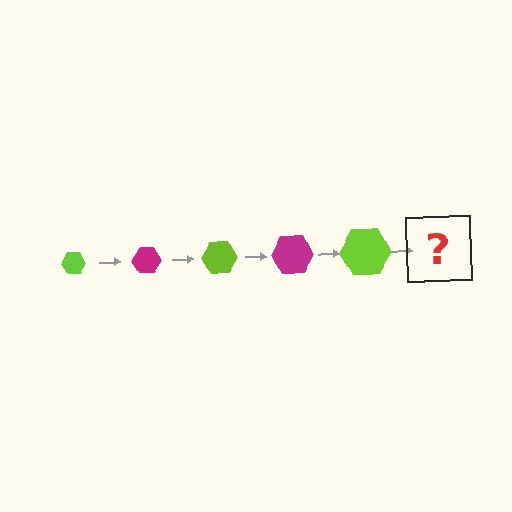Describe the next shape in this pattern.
It should be a magenta hexagon, larger than the previous one.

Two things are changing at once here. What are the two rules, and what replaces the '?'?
The two rules are that the hexagon grows larger each step and the color cycles through lime and magenta. The '?' should be a magenta hexagon, larger than the previous one.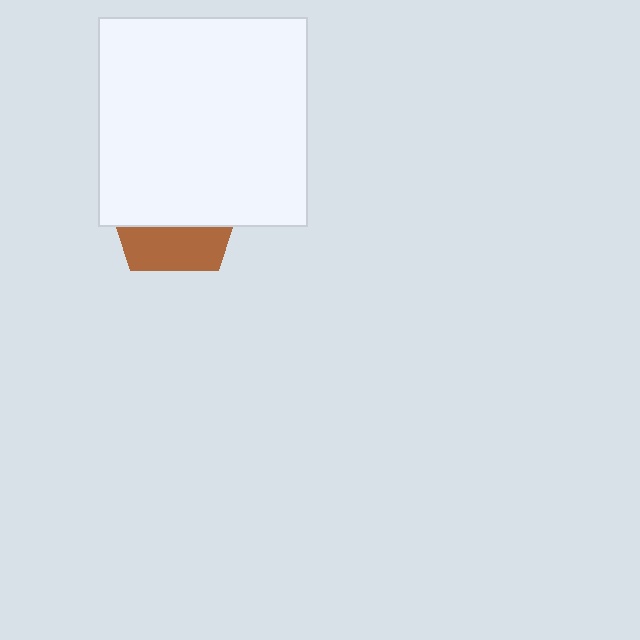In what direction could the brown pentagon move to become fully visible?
The brown pentagon could move down. That would shift it out from behind the white square entirely.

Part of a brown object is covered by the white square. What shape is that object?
It is a pentagon.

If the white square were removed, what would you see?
You would see the complete brown pentagon.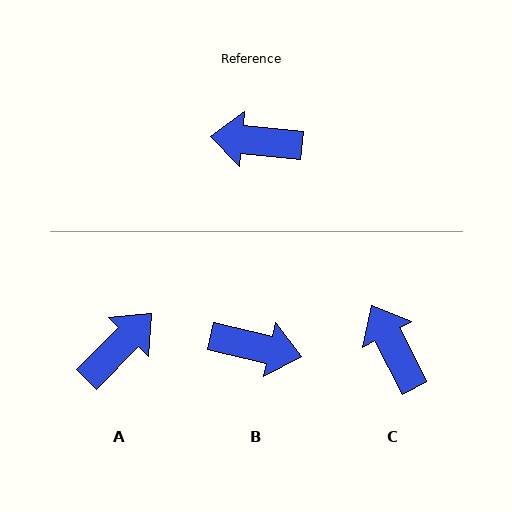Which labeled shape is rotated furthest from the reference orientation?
B, about 173 degrees away.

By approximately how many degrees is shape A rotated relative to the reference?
Approximately 129 degrees clockwise.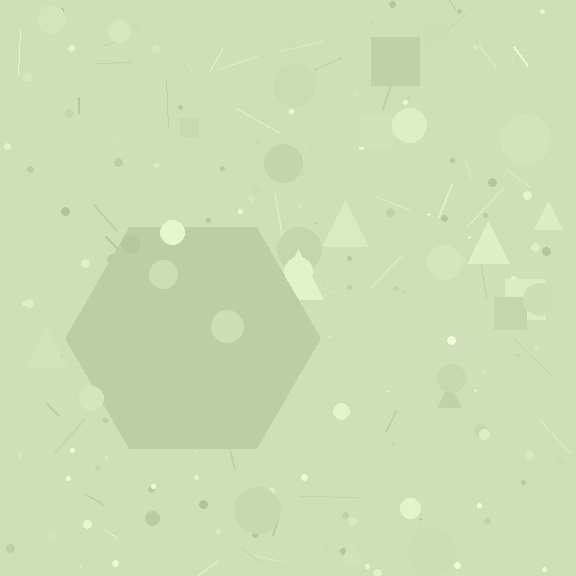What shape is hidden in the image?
A hexagon is hidden in the image.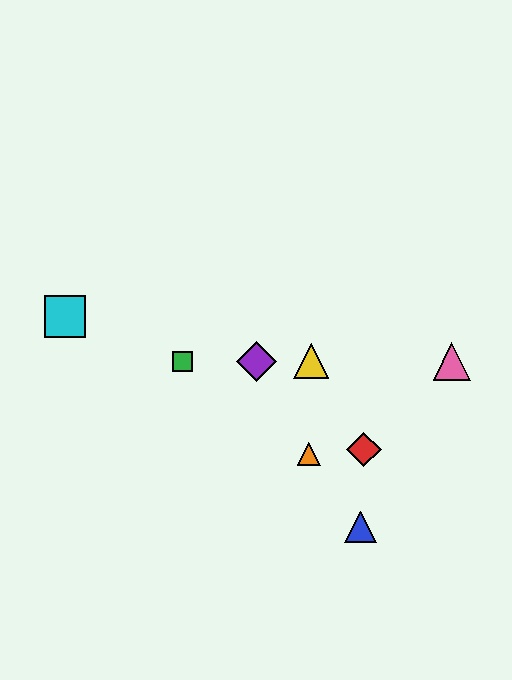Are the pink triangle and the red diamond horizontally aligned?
No, the pink triangle is at y≈361 and the red diamond is at y≈449.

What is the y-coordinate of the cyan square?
The cyan square is at y≈316.